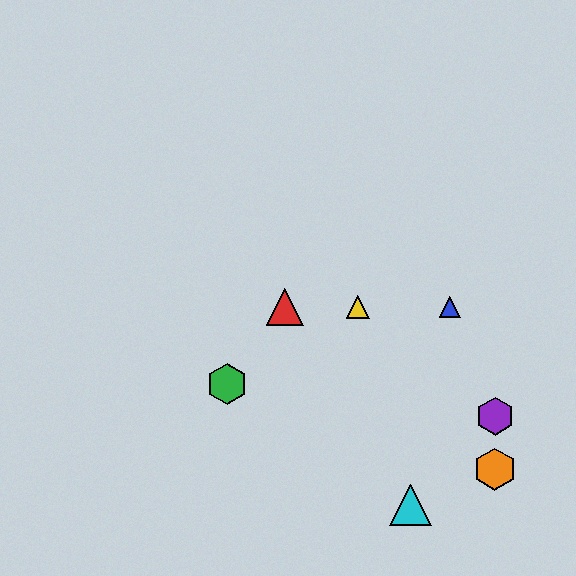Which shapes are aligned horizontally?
The red triangle, the blue triangle, the yellow triangle are aligned horizontally.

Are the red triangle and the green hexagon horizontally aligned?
No, the red triangle is at y≈307 and the green hexagon is at y≈384.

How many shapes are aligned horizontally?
3 shapes (the red triangle, the blue triangle, the yellow triangle) are aligned horizontally.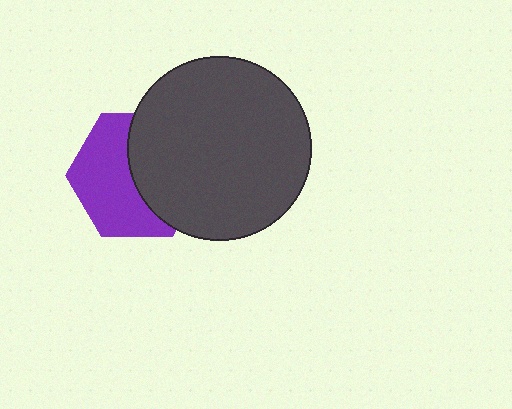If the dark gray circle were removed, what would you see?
You would see the complete purple hexagon.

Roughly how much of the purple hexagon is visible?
About half of it is visible (roughly 53%).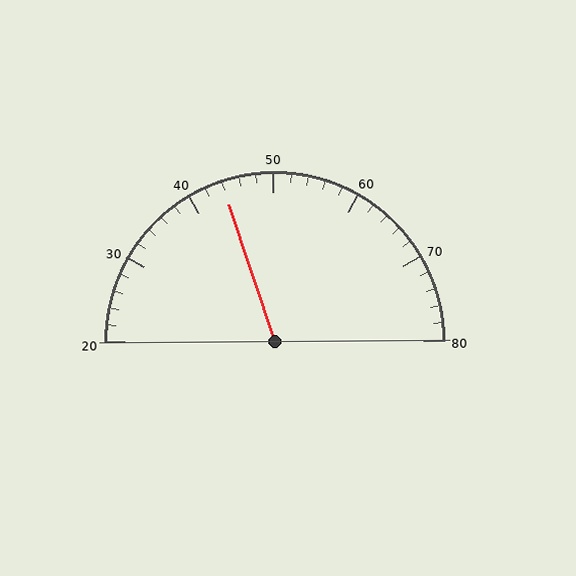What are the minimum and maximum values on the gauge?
The gauge ranges from 20 to 80.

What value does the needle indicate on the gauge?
The needle indicates approximately 44.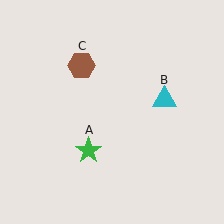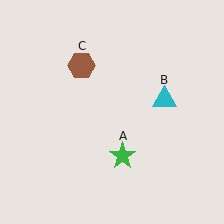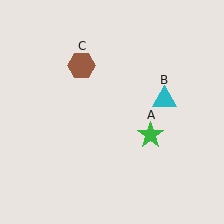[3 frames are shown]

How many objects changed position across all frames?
1 object changed position: green star (object A).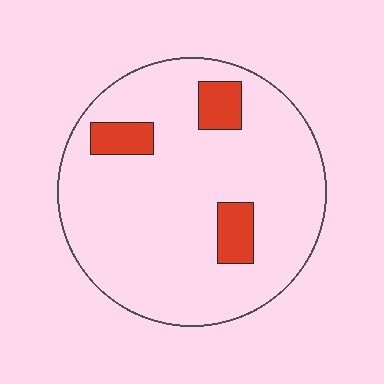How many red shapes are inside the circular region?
3.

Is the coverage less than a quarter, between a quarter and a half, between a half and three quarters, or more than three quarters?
Less than a quarter.